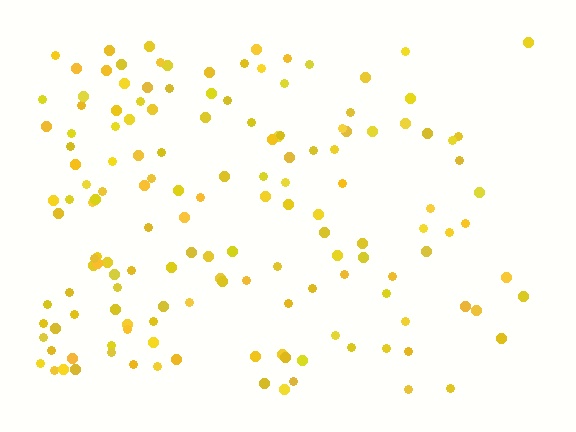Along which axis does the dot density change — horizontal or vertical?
Horizontal.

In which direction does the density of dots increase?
From right to left, with the left side densest.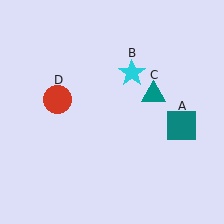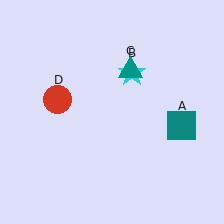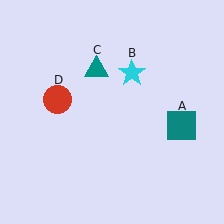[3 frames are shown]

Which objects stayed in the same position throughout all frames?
Teal square (object A) and cyan star (object B) and red circle (object D) remained stationary.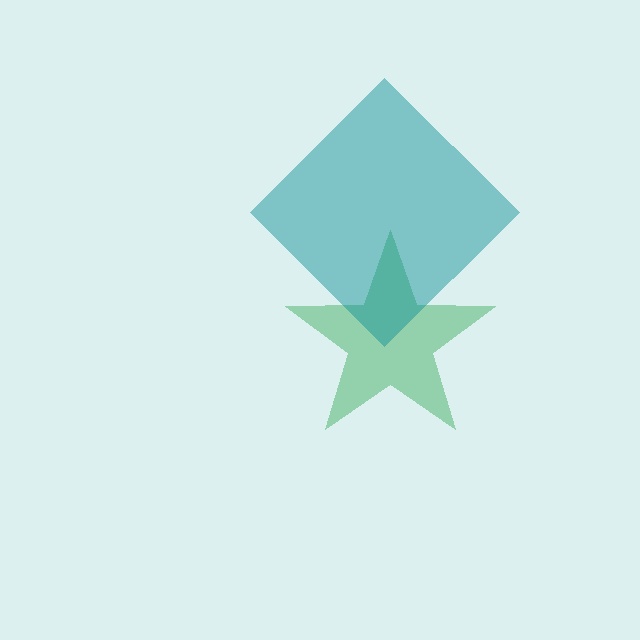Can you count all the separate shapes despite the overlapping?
Yes, there are 2 separate shapes.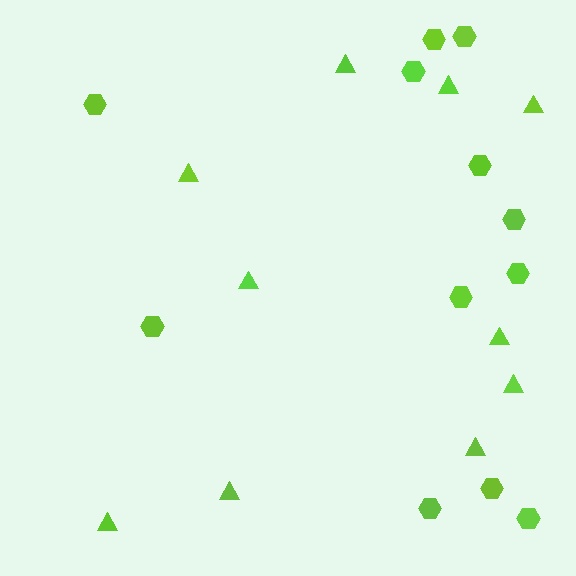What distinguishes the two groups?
There are 2 groups: one group of hexagons (12) and one group of triangles (10).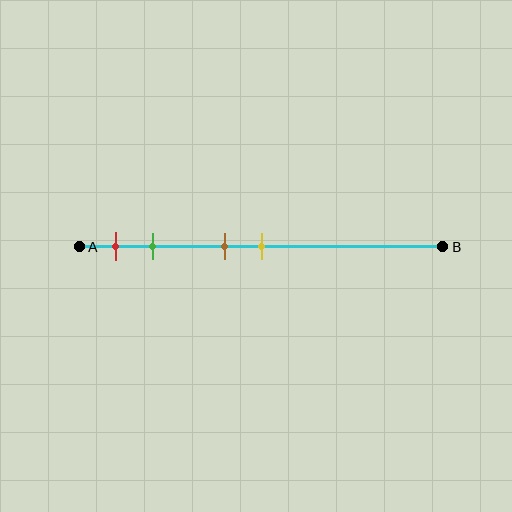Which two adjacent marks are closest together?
The brown and yellow marks are the closest adjacent pair.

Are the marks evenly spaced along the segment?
No, the marks are not evenly spaced.